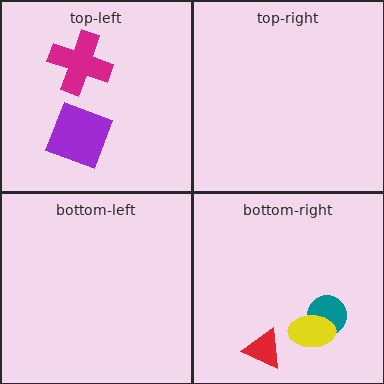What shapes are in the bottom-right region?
The teal circle, the yellow ellipse, the red triangle.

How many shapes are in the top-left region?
2.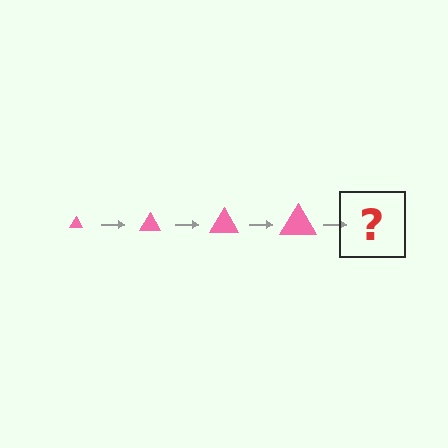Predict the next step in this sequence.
The next step is a pink triangle, larger than the previous one.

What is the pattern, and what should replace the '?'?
The pattern is that the triangle gets progressively larger each step. The '?' should be a pink triangle, larger than the previous one.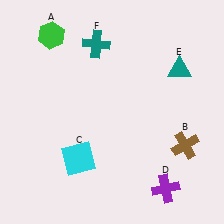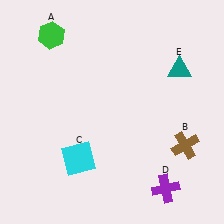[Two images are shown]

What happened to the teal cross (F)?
The teal cross (F) was removed in Image 2. It was in the top-left area of Image 1.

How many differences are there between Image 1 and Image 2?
There is 1 difference between the two images.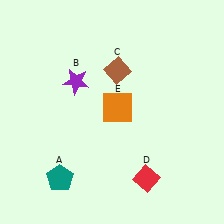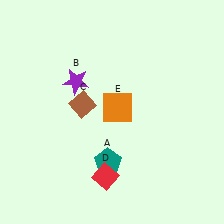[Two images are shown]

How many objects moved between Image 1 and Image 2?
3 objects moved between the two images.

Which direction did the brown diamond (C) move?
The brown diamond (C) moved left.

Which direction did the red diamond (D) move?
The red diamond (D) moved left.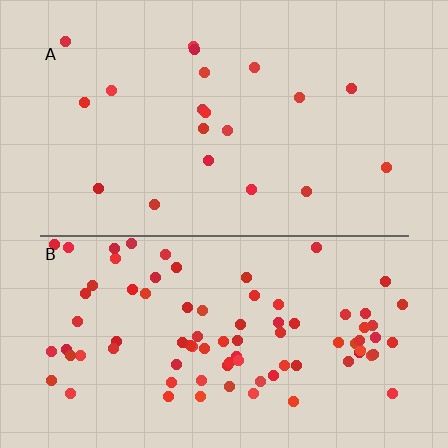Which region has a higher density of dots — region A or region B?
B (the bottom).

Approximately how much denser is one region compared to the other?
Approximately 4.2× — region B over region A.